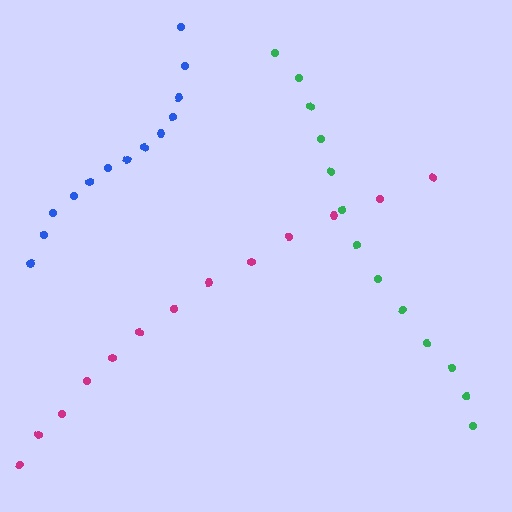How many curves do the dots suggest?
There are 3 distinct paths.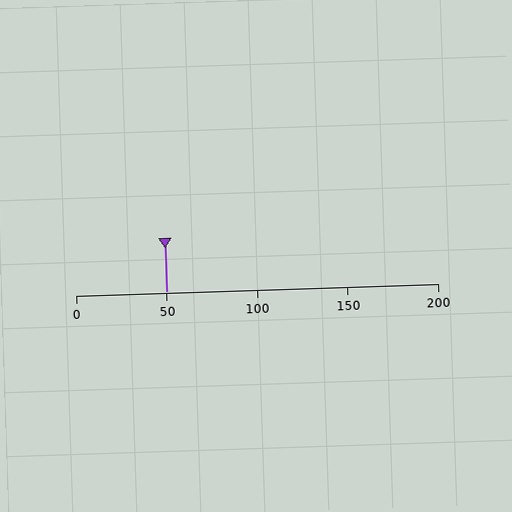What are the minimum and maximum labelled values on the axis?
The axis runs from 0 to 200.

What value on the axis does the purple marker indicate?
The marker indicates approximately 50.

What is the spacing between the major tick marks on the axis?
The major ticks are spaced 50 apart.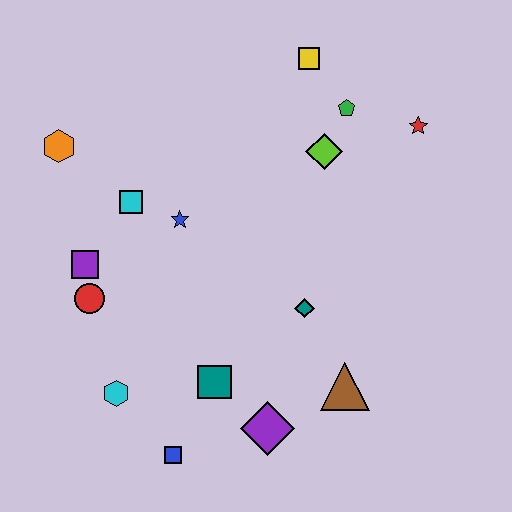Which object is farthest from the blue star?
The red star is farthest from the blue star.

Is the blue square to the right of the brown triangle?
No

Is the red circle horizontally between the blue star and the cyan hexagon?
No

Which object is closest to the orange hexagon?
The cyan square is closest to the orange hexagon.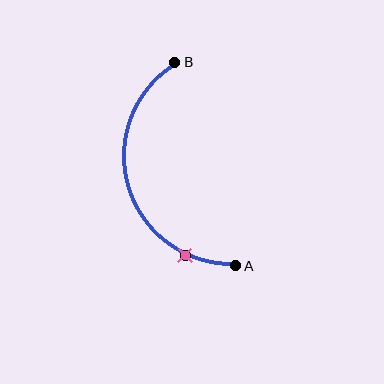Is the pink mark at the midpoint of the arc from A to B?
No. The pink mark lies on the arc but is closer to endpoint A. The arc midpoint would be at the point on the curve equidistant along the arc from both A and B.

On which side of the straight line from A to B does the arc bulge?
The arc bulges to the left of the straight line connecting A and B.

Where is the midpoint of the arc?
The arc midpoint is the point on the curve farthest from the straight line joining A and B. It sits to the left of that line.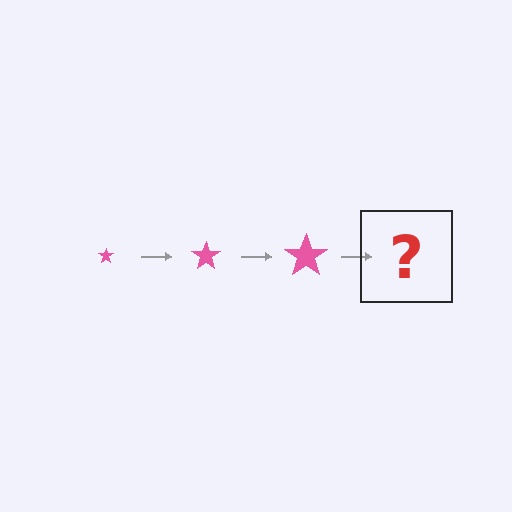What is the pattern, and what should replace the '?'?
The pattern is that the star gets progressively larger each step. The '?' should be a pink star, larger than the previous one.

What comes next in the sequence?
The next element should be a pink star, larger than the previous one.